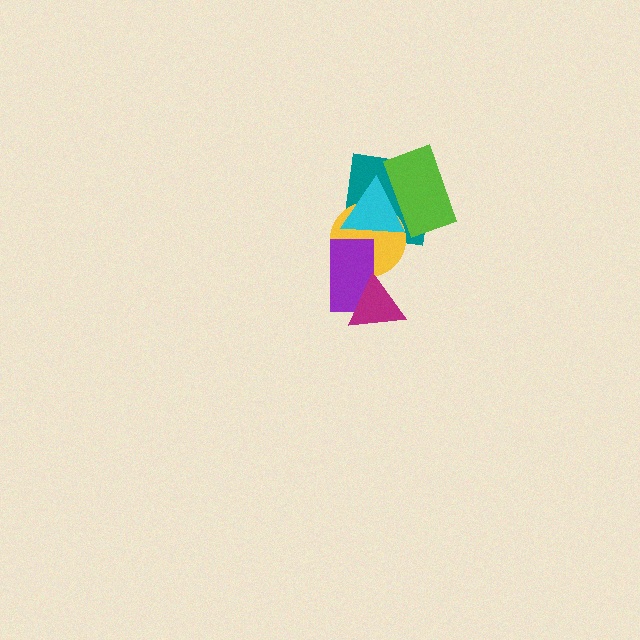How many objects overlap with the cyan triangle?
3 objects overlap with the cyan triangle.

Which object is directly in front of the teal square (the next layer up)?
The yellow circle is directly in front of the teal square.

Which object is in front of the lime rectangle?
The cyan triangle is in front of the lime rectangle.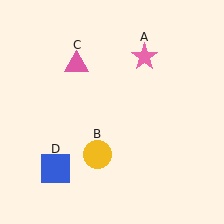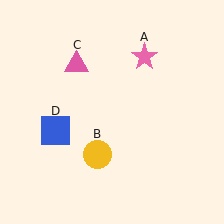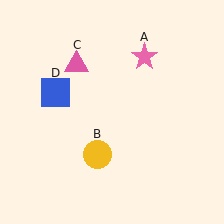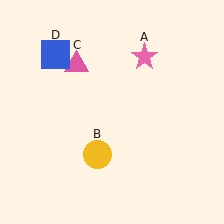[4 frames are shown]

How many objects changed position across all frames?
1 object changed position: blue square (object D).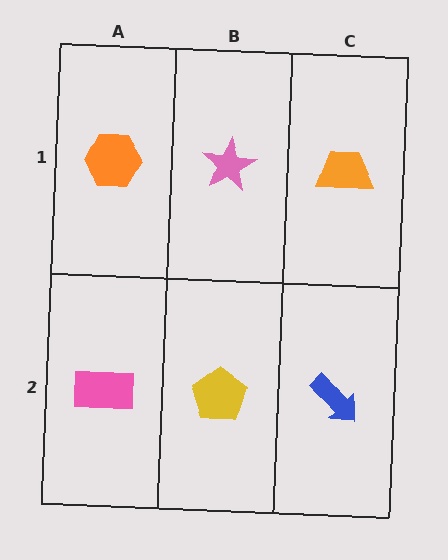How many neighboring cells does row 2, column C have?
2.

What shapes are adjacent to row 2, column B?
A pink star (row 1, column B), a pink rectangle (row 2, column A), a blue arrow (row 2, column C).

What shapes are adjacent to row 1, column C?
A blue arrow (row 2, column C), a pink star (row 1, column B).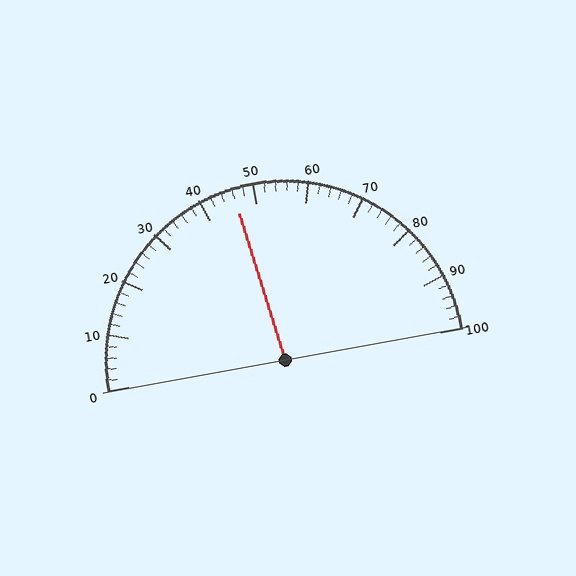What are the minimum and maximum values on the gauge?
The gauge ranges from 0 to 100.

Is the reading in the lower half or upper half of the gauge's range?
The reading is in the lower half of the range (0 to 100).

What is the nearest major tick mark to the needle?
The nearest major tick mark is 50.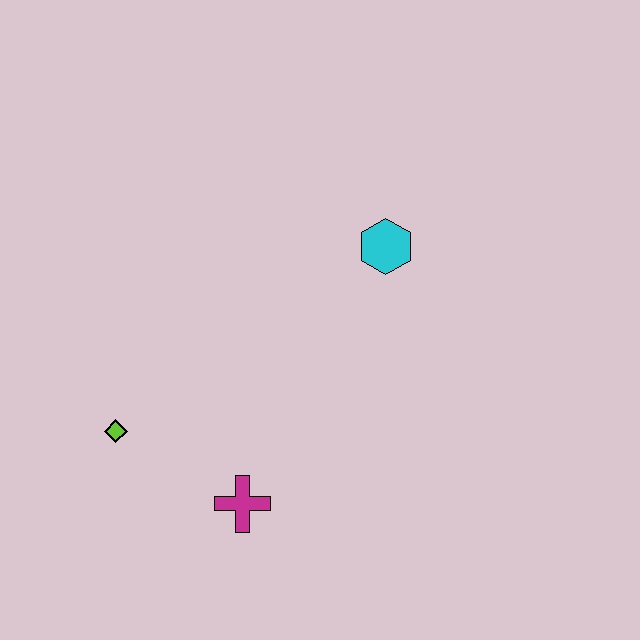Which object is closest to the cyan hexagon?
The magenta cross is closest to the cyan hexagon.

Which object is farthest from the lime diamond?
The cyan hexagon is farthest from the lime diamond.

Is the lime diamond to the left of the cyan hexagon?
Yes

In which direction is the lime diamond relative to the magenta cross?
The lime diamond is to the left of the magenta cross.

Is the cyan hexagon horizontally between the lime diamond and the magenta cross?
No